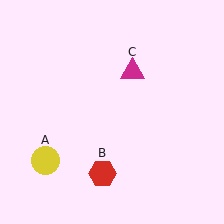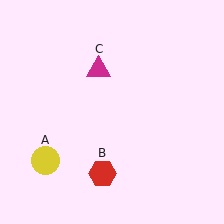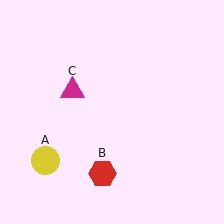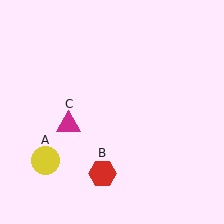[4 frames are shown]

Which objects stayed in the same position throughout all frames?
Yellow circle (object A) and red hexagon (object B) remained stationary.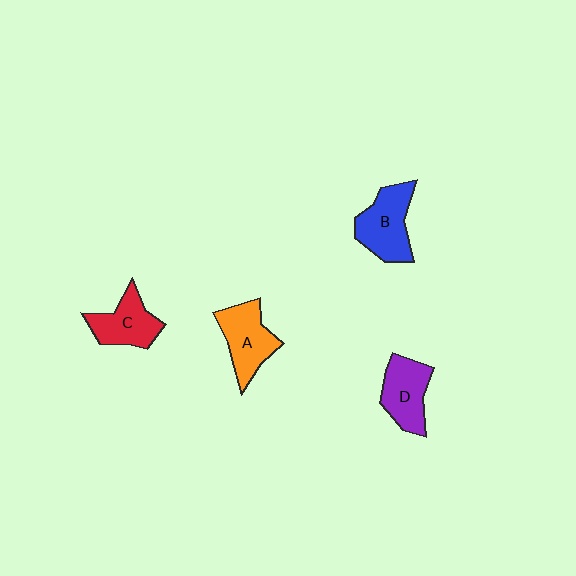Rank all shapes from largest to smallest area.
From largest to smallest: B (blue), A (orange), D (purple), C (red).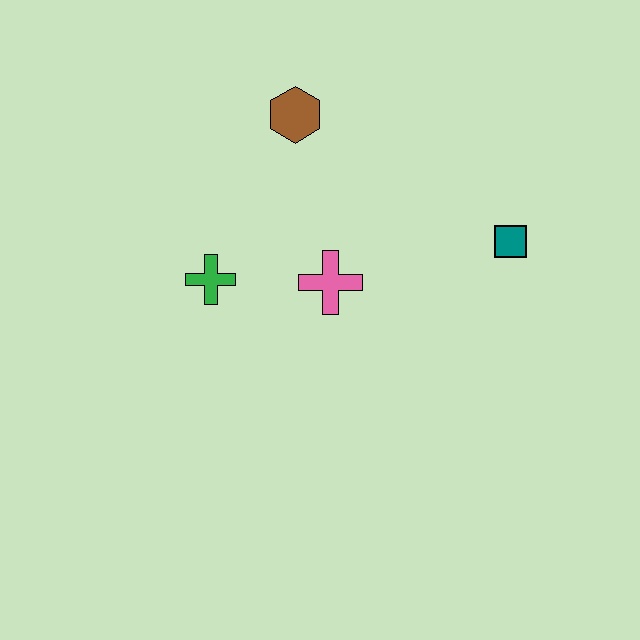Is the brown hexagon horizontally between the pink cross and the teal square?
No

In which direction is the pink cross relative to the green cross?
The pink cross is to the right of the green cross.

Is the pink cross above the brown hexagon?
No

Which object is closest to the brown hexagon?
The pink cross is closest to the brown hexagon.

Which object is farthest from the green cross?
The teal square is farthest from the green cross.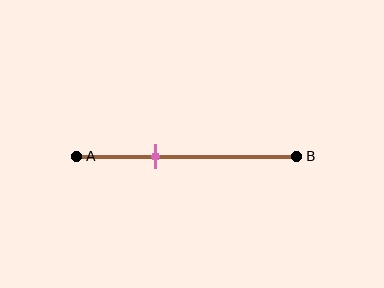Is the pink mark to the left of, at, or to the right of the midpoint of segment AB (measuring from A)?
The pink mark is to the left of the midpoint of segment AB.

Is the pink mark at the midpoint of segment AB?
No, the mark is at about 35% from A, not at the 50% midpoint.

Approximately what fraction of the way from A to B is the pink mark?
The pink mark is approximately 35% of the way from A to B.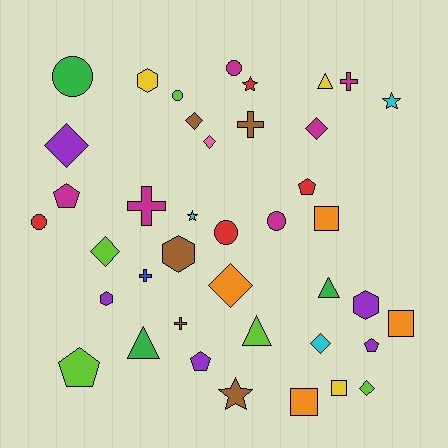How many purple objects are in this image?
There are 5 purple objects.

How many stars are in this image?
There are 4 stars.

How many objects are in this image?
There are 40 objects.